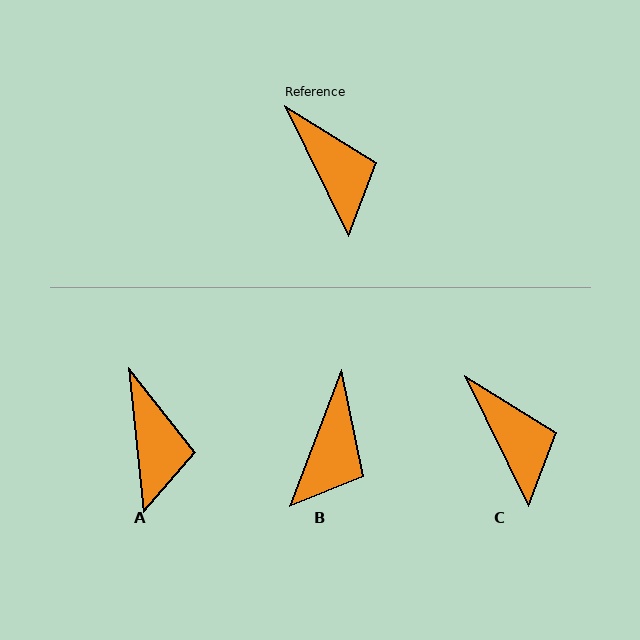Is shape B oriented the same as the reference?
No, it is off by about 47 degrees.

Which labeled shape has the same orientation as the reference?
C.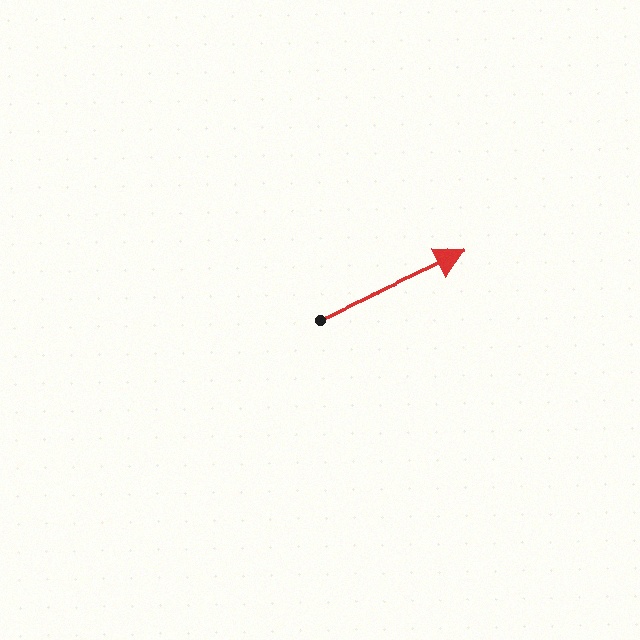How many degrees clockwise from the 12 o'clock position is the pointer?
Approximately 65 degrees.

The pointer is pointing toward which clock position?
Roughly 2 o'clock.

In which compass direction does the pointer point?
Northeast.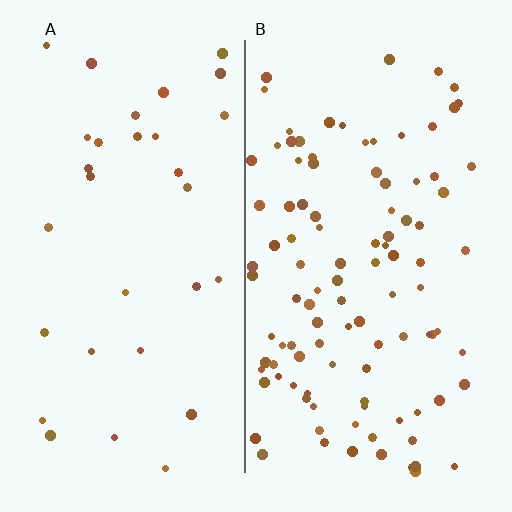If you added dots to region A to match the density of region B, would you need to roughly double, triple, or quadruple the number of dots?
Approximately triple.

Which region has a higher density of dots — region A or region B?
B (the right).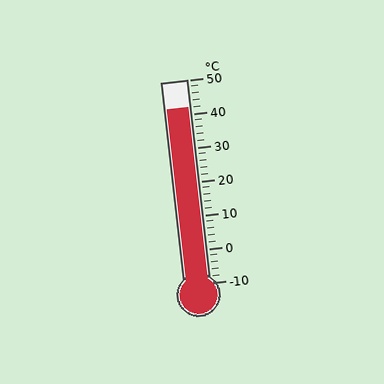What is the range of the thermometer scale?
The thermometer scale ranges from -10°C to 50°C.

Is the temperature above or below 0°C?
The temperature is above 0°C.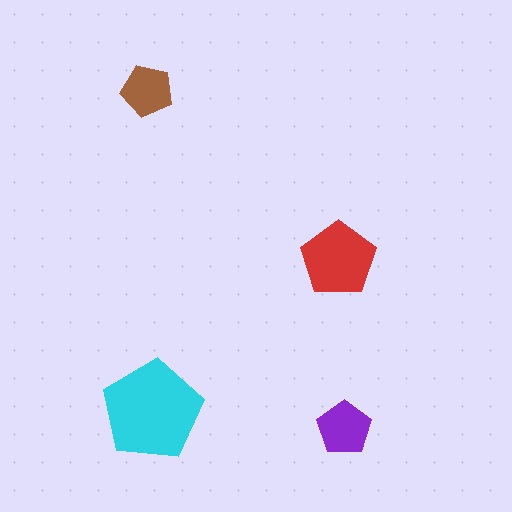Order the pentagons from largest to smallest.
the cyan one, the red one, the purple one, the brown one.